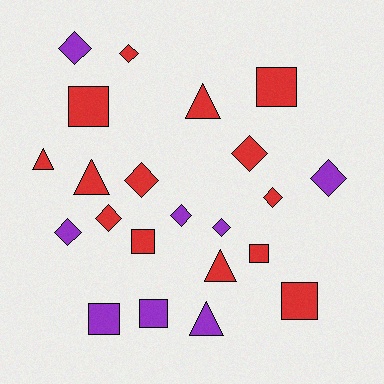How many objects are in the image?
There are 22 objects.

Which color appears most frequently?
Red, with 14 objects.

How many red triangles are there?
There are 4 red triangles.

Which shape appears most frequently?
Diamond, with 10 objects.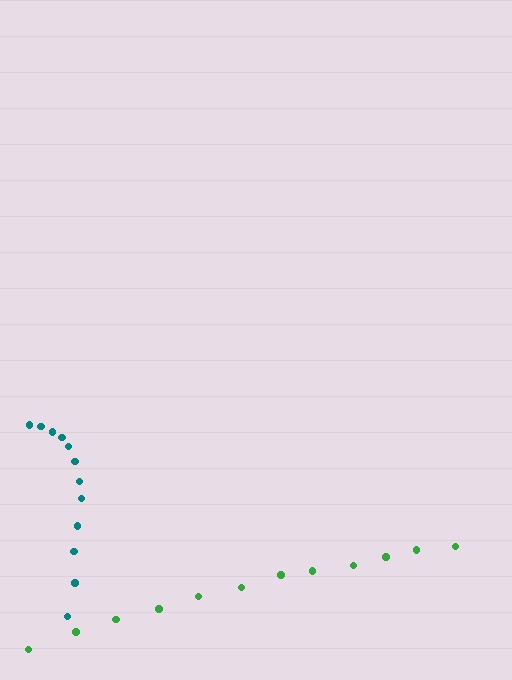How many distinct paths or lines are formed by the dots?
There are 2 distinct paths.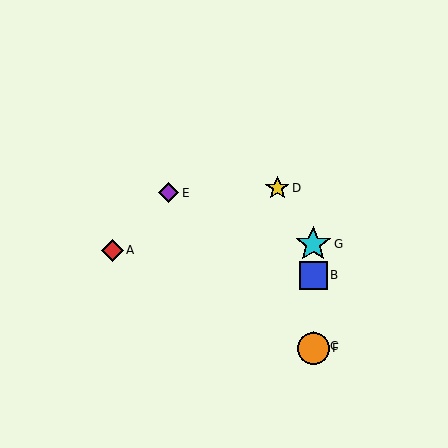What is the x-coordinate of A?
Object A is at x≈112.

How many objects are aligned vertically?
4 objects (B, C, F, G) are aligned vertically.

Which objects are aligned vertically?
Objects B, C, F, G are aligned vertically.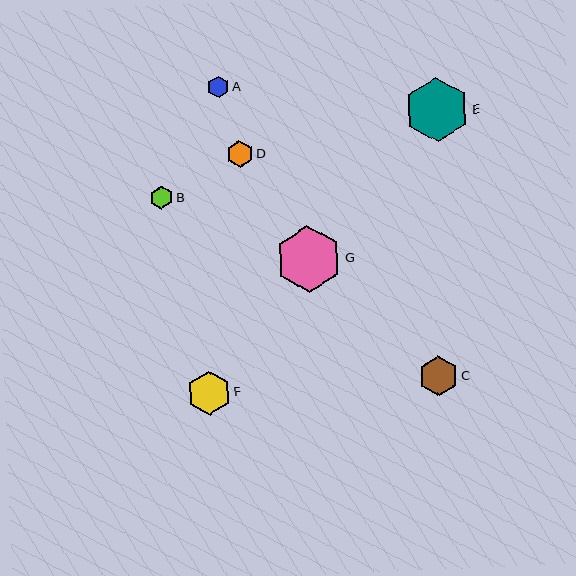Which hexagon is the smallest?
Hexagon A is the smallest with a size of approximately 22 pixels.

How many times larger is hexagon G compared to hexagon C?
Hexagon G is approximately 1.7 times the size of hexagon C.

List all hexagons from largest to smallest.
From largest to smallest: G, E, F, C, D, B, A.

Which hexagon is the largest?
Hexagon G is the largest with a size of approximately 67 pixels.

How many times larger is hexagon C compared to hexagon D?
Hexagon C is approximately 1.5 times the size of hexagon D.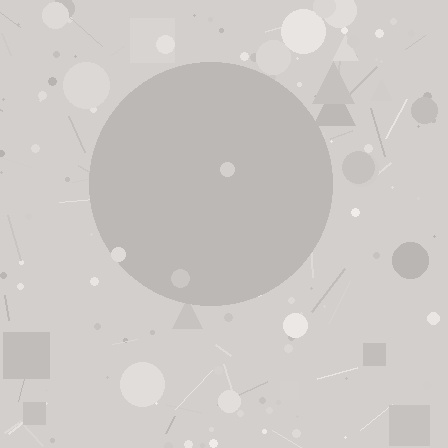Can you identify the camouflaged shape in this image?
The camouflaged shape is a circle.